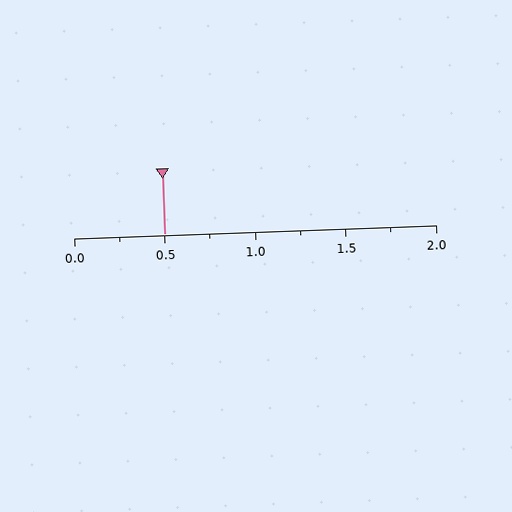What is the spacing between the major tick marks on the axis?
The major ticks are spaced 0.5 apart.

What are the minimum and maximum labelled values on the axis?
The axis runs from 0.0 to 2.0.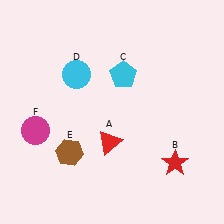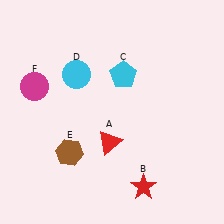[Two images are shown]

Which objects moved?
The objects that moved are: the red star (B), the magenta circle (F).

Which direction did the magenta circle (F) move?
The magenta circle (F) moved up.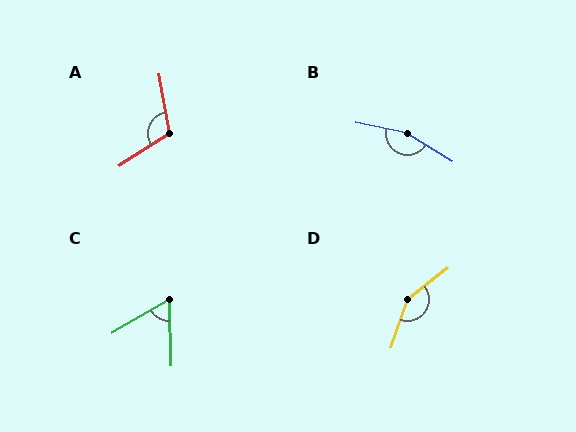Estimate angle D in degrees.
Approximately 147 degrees.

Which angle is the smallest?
C, at approximately 61 degrees.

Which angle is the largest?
B, at approximately 160 degrees.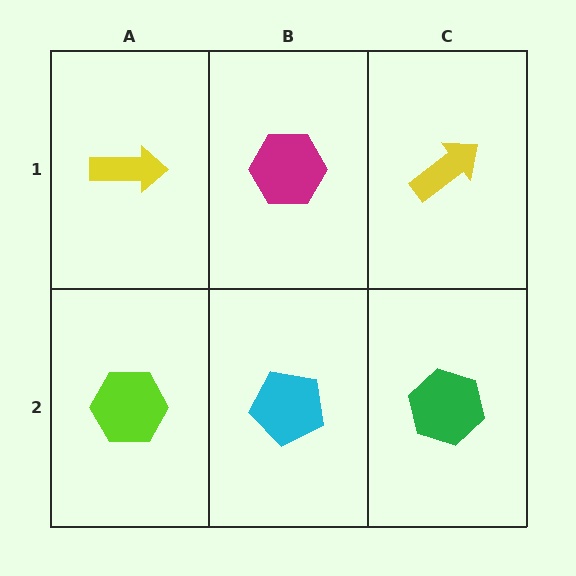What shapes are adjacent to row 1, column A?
A lime hexagon (row 2, column A), a magenta hexagon (row 1, column B).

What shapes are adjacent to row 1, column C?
A green hexagon (row 2, column C), a magenta hexagon (row 1, column B).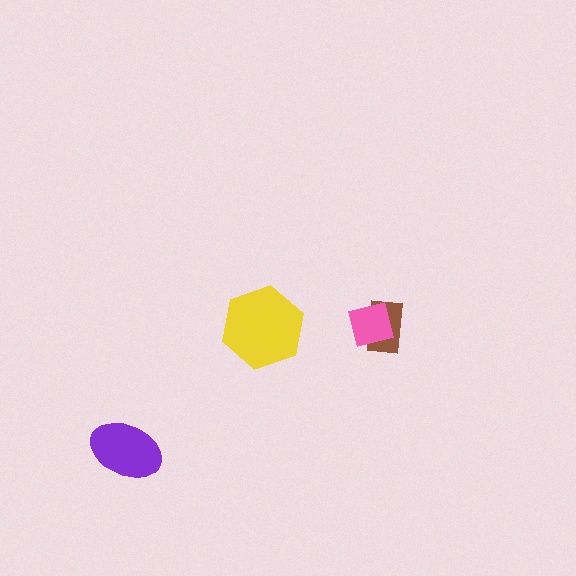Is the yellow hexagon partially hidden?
No, no other shape covers it.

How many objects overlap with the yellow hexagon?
0 objects overlap with the yellow hexagon.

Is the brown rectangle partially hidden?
Yes, it is partially covered by another shape.